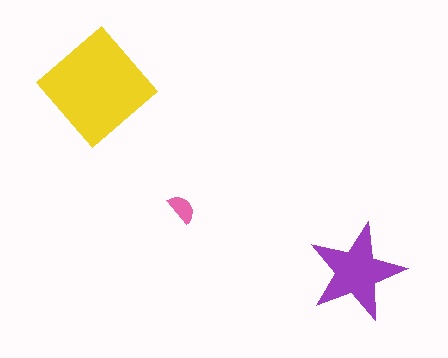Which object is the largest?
The yellow diamond.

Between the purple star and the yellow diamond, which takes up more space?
The yellow diamond.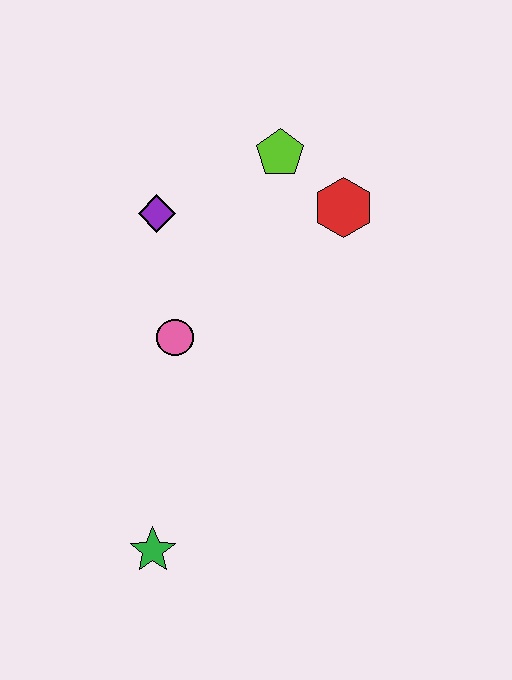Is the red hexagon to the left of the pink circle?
No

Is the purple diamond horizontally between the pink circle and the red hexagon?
No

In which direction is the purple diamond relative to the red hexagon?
The purple diamond is to the left of the red hexagon.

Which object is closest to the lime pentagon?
The red hexagon is closest to the lime pentagon.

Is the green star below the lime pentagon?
Yes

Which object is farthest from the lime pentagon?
The green star is farthest from the lime pentagon.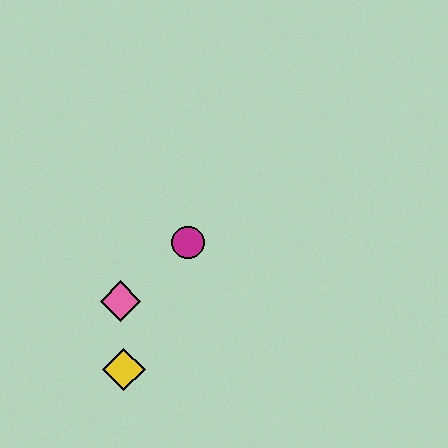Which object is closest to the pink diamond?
The yellow diamond is closest to the pink diamond.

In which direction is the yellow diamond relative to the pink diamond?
The yellow diamond is below the pink diamond.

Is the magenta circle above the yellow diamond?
Yes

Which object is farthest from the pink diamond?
The magenta circle is farthest from the pink diamond.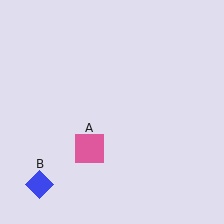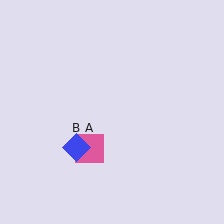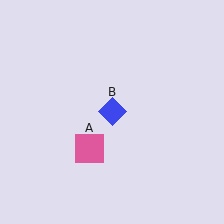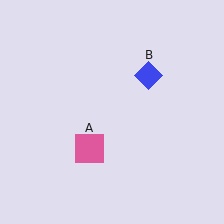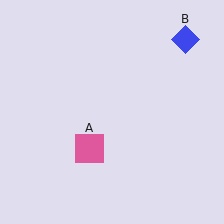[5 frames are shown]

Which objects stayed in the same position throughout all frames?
Pink square (object A) remained stationary.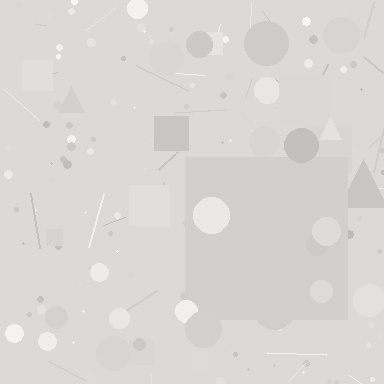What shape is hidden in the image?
A square is hidden in the image.